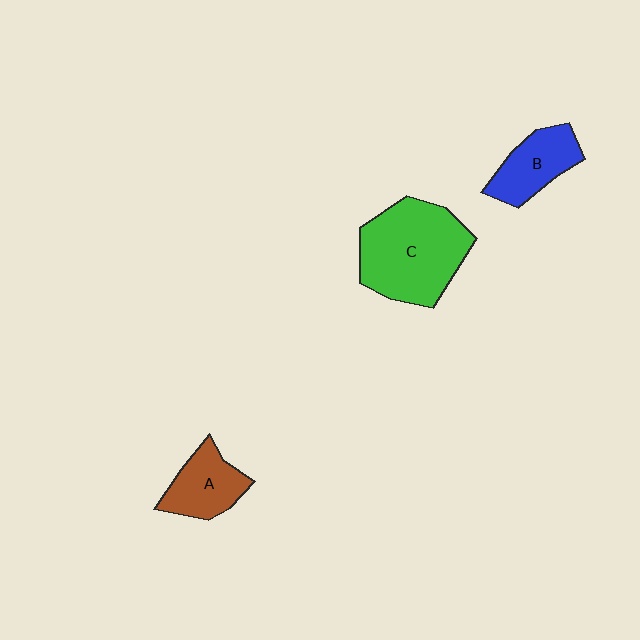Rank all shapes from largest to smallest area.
From largest to smallest: C (green), B (blue), A (brown).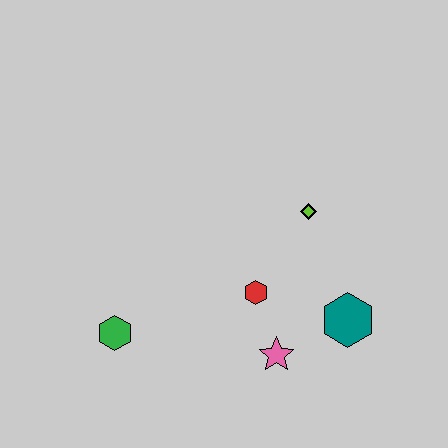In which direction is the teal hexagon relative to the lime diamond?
The teal hexagon is below the lime diamond.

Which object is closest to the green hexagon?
The red hexagon is closest to the green hexagon.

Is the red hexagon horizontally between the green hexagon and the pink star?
Yes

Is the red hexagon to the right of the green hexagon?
Yes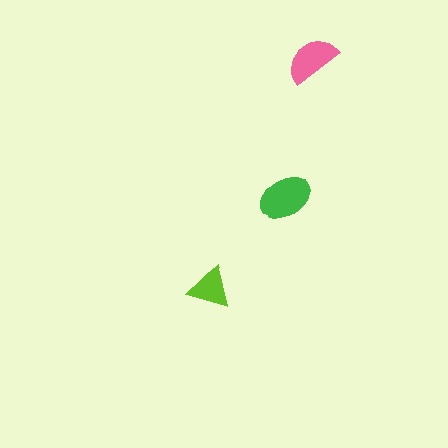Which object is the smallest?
The lime triangle.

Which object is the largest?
The green ellipse.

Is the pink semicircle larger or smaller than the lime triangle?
Larger.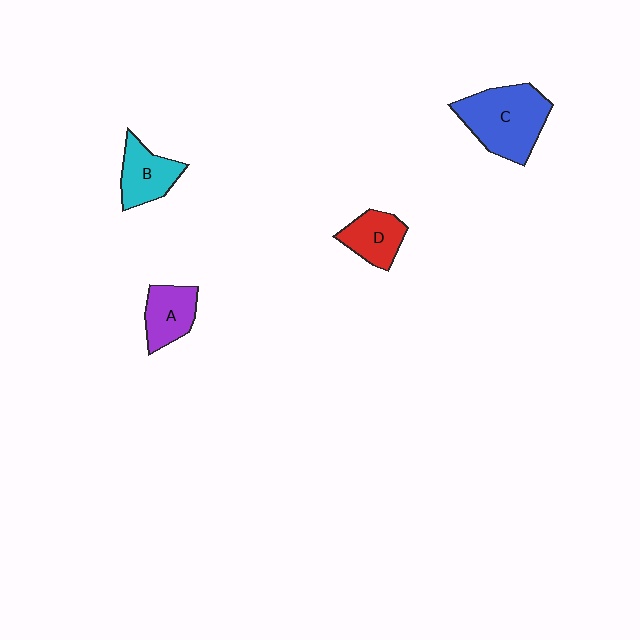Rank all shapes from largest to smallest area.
From largest to smallest: C (blue), B (cyan), A (purple), D (red).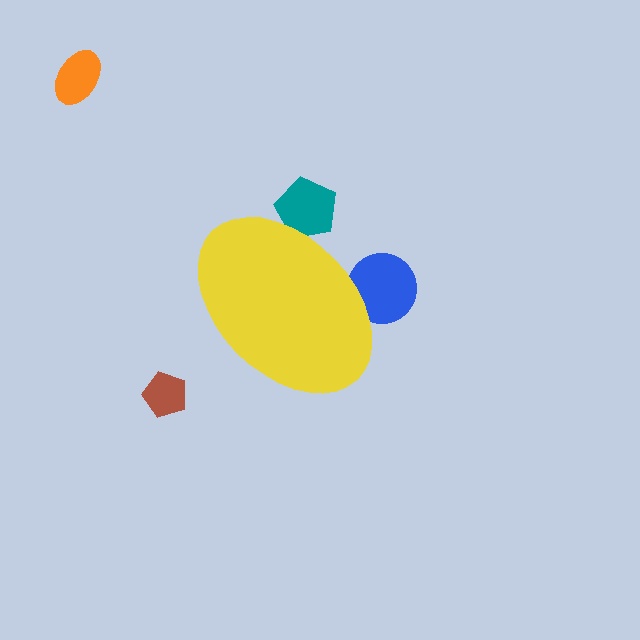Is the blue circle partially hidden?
Yes, the blue circle is partially hidden behind the yellow ellipse.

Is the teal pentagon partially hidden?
Yes, the teal pentagon is partially hidden behind the yellow ellipse.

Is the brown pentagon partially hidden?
No, the brown pentagon is fully visible.